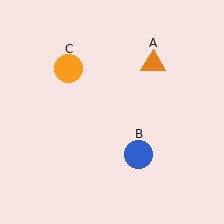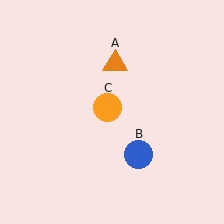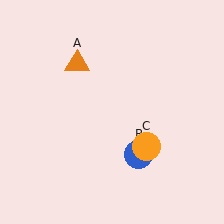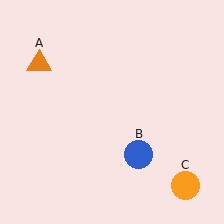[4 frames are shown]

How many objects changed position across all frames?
2 objects changed position: orange triangle (object A), orange circle (object C).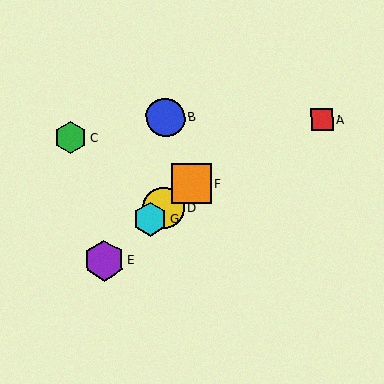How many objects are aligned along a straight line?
4 objects (D, E, F, G) are aligned along a straight line.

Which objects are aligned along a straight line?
Objects D, E, F, G are aligned along a straight line.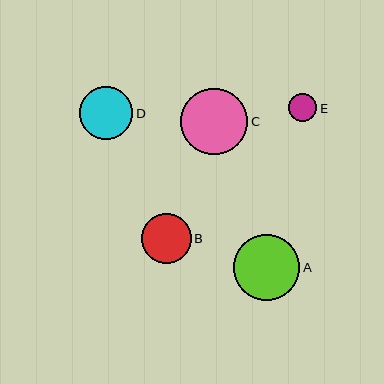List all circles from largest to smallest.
From largest to smallest: C, A, D, B, E.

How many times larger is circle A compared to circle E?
Circle A is approximately 2.3 times the size of circle E.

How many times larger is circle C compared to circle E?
Circle C is approximately 2.4 times the size of circle E.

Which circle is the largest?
Circle C is the largest with a size of approximately 67 pixels.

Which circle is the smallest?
Circle E is the smallest with a size of approximately 28 pixels.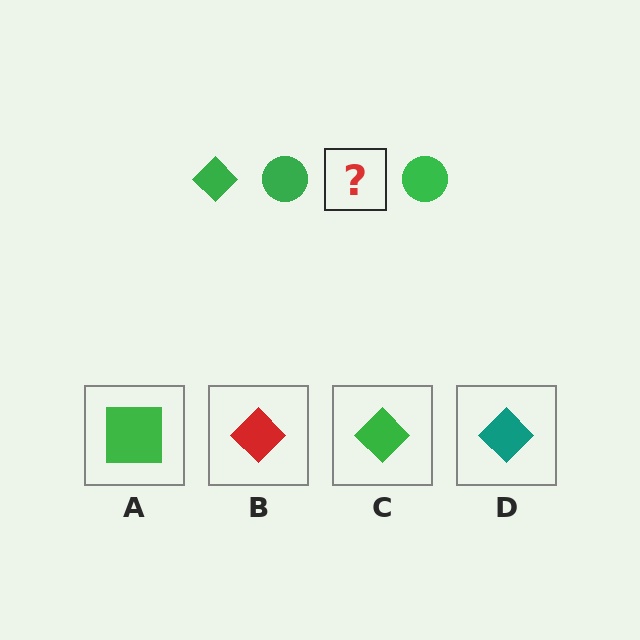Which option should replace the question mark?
Option C.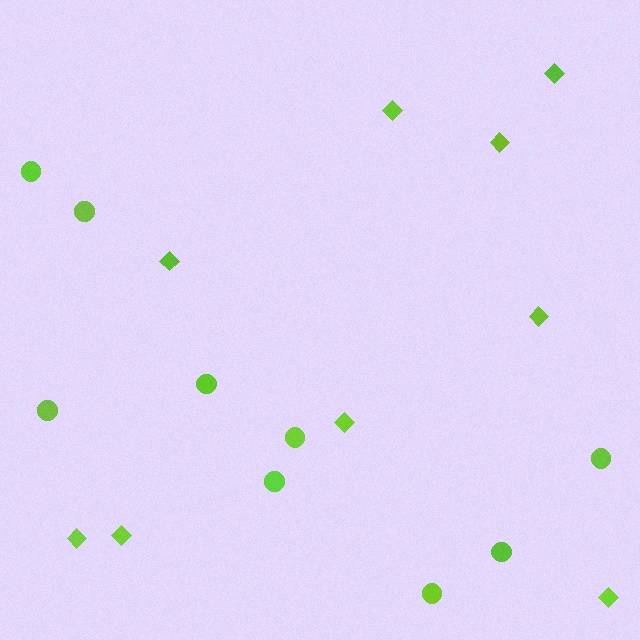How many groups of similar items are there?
There are 2 groups: one group of diamonds (9) and one group of circles (9).